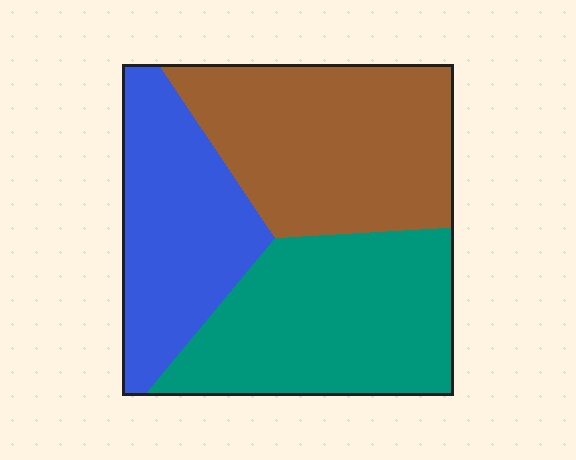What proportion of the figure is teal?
Teal covers 36% of the figure.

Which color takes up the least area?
Blue, at roughly 25%.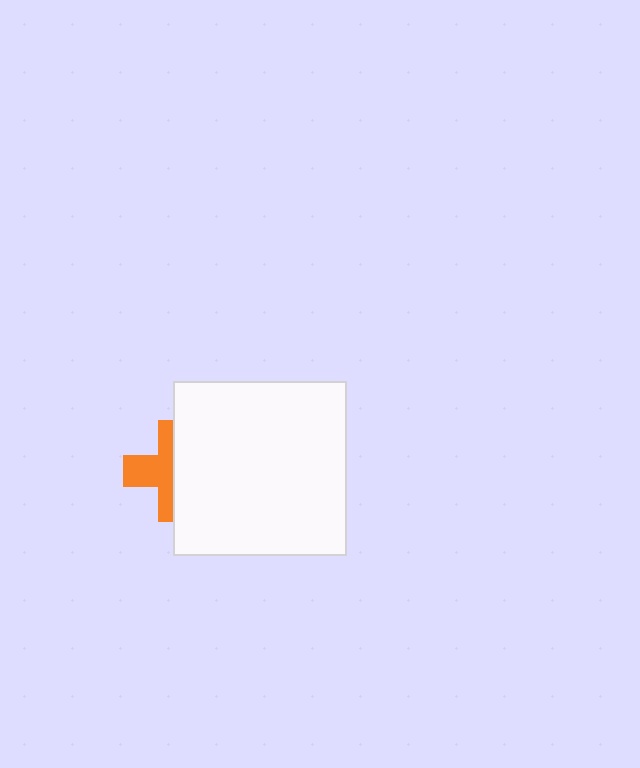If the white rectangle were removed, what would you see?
You would see the complete orange cross.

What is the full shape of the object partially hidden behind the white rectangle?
The partially hidden object is an orange cross.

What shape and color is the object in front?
The object in front is a white rectangle.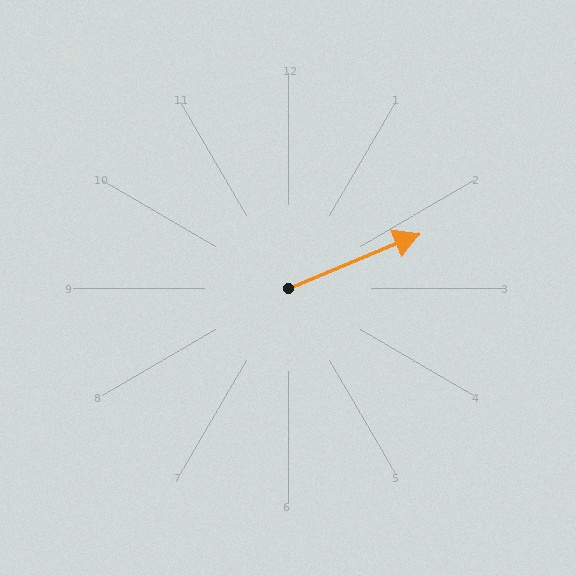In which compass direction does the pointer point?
Northeast.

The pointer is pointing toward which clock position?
Roughly 2 o'clock.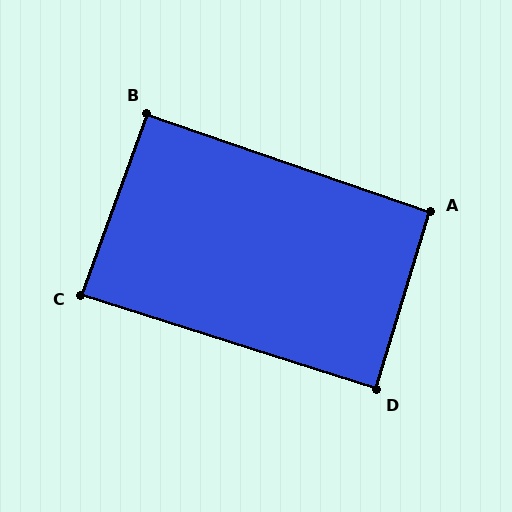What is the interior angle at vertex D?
Approximately 89 degrees (approximately right).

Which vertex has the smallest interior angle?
C, at approximately 88 degrees.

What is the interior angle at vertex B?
Approximately 91 degrees (approximately right).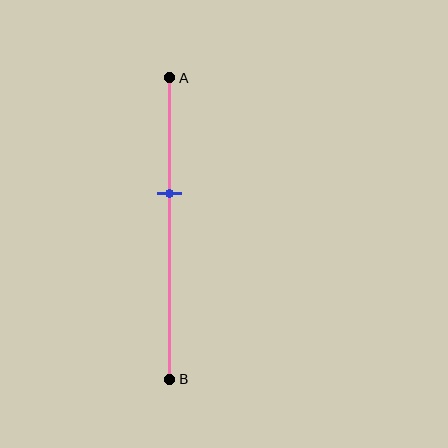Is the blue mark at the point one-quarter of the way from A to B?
No, the mark is at about 40% from A, not at the 25% one-quarter point.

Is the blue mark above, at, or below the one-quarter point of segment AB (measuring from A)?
The blue mark is below the one-quarter point of segment AB.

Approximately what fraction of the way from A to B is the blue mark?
The blue mark is approximately 40% of the way from A to B.